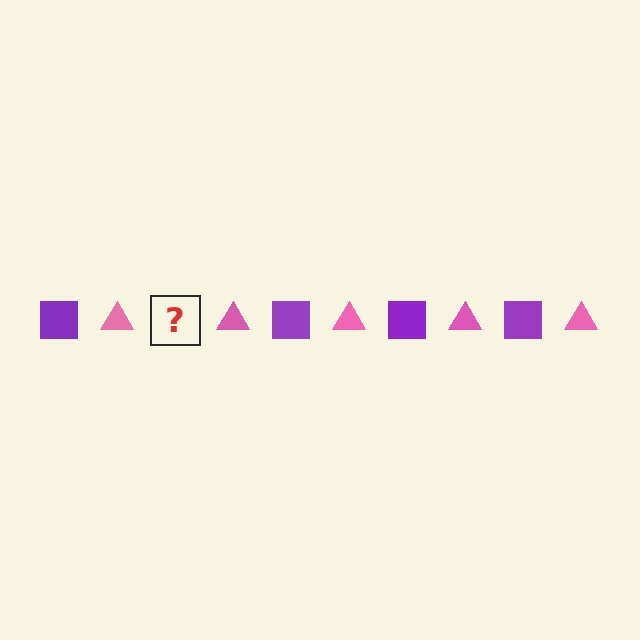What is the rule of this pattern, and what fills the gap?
The rule is that the pattern alternates between purple square and pink triangle. The gap should be filled with a purple square.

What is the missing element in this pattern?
The missing element is a purple square.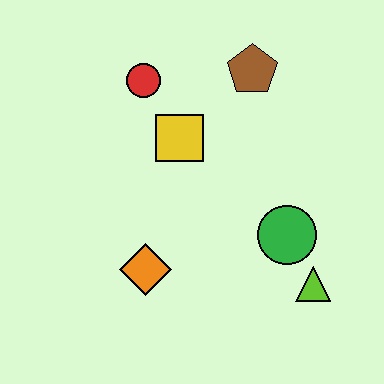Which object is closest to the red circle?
The yellow square is closest to the red circle.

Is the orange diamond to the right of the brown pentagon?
No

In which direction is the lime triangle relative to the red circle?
The lime triangle is below the red circle.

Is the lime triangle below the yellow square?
Yes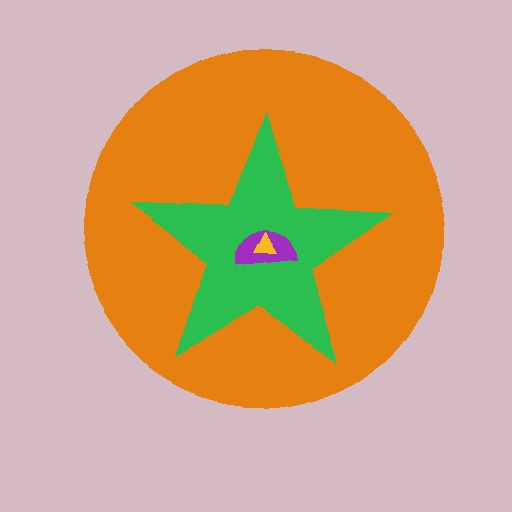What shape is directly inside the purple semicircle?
The yellow triangle.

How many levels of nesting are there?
4.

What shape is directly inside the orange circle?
The green star.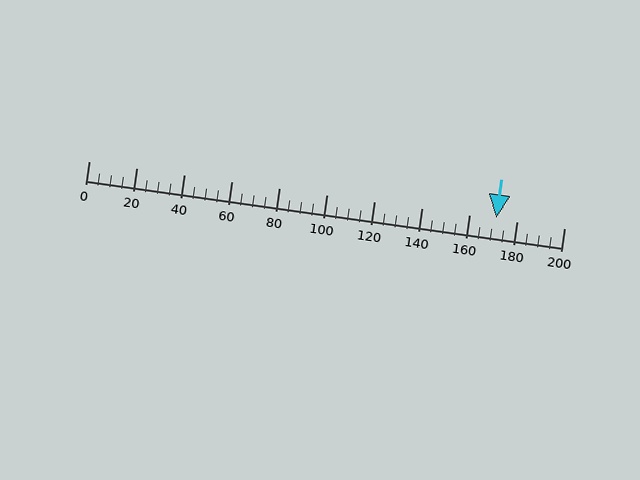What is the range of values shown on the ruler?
The ruler shows values from 0 to 200.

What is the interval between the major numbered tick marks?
The major tick marks are spaced 20 units apart.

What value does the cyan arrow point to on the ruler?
The cyan arrow points to approximately 171.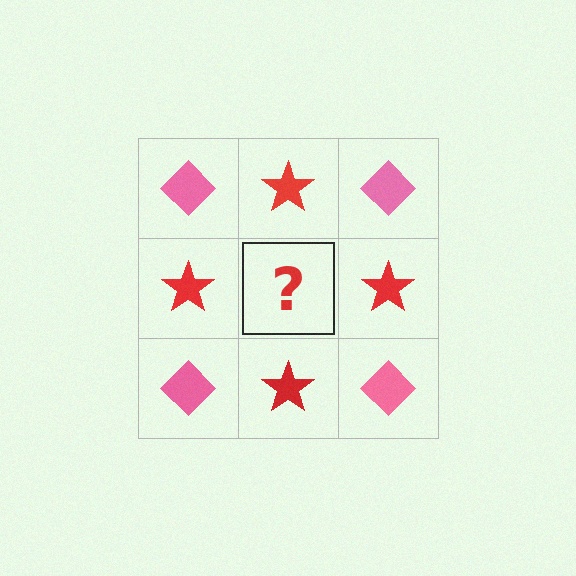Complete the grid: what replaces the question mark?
The question mark should be replaced with a pink diamond.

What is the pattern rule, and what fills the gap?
The rule is that it alternates pink diamond and red star in a checkerboard pattern. The gap should be filled with a pink diamond.